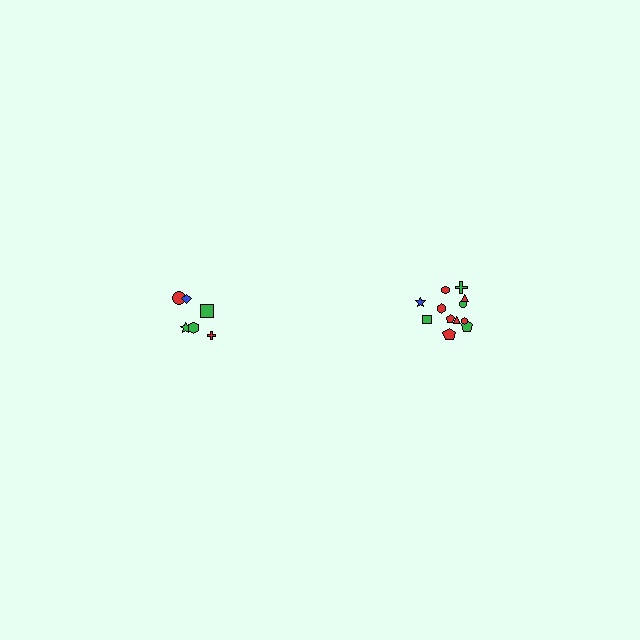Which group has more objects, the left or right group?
The right group.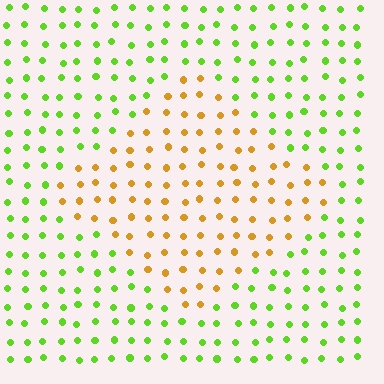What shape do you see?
I see a diamond.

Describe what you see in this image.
The image is filled with small lime elements in a uniform arrangement. A diamond-shaped region is visible where the elements are tinted to a slightly different hue, forming a subtle color boundary.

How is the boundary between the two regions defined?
The boundary is defined purely by a slight shift in hue (about 62 degrees). Spacing, size, and orientation are identical on both sides.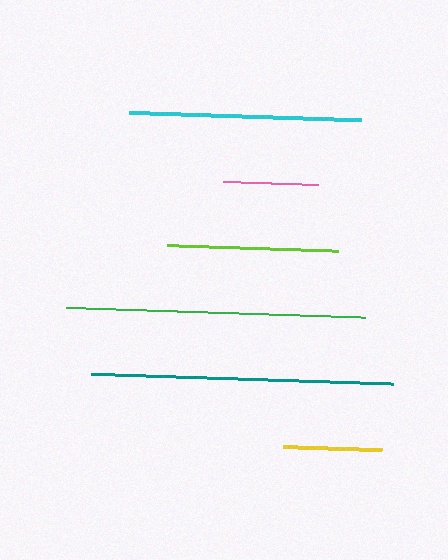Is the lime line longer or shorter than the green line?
The green line is longer than the lime line.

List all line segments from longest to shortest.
From longest to shortest: teal, green, cyan, lime, yellow, pink.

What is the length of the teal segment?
The teal segment is approximately 302 pixels long.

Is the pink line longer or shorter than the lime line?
The lime line is longer than the pink line.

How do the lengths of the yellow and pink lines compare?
The yellow and pink lines are approximately the same length.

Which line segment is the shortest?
The pink line is the shortest at approximately 94 pixels.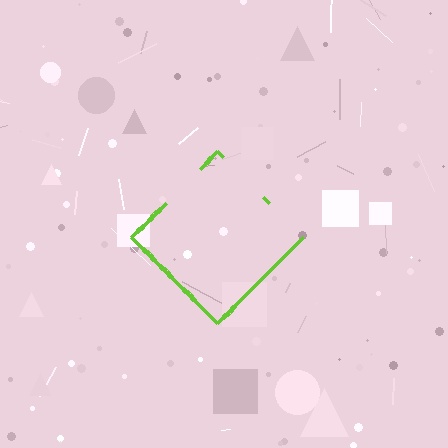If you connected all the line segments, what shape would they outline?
They would outline a diamond.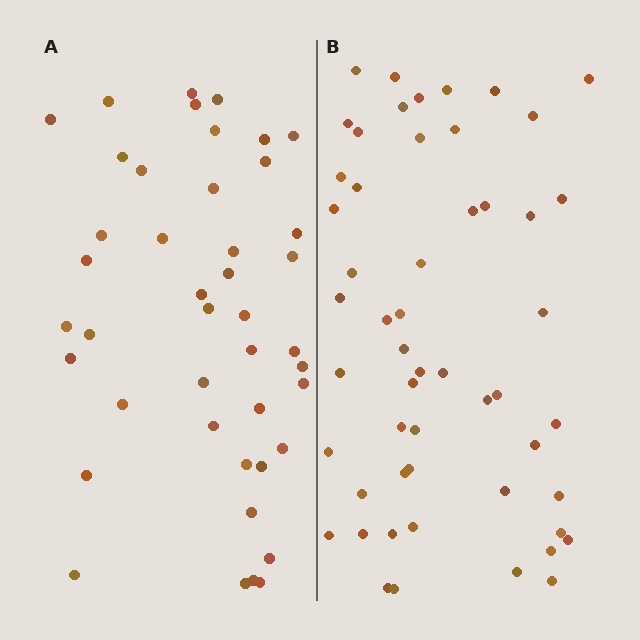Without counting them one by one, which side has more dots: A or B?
Region B (the right region) has more dots.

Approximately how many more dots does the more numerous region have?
Region B has roughly 10 or so more dots than region A.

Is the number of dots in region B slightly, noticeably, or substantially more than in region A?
Region B has only slightly more — the two regions are fairly close. The ratio is roughly 1.2 to 1.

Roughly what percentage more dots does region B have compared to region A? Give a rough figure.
About 25% more.